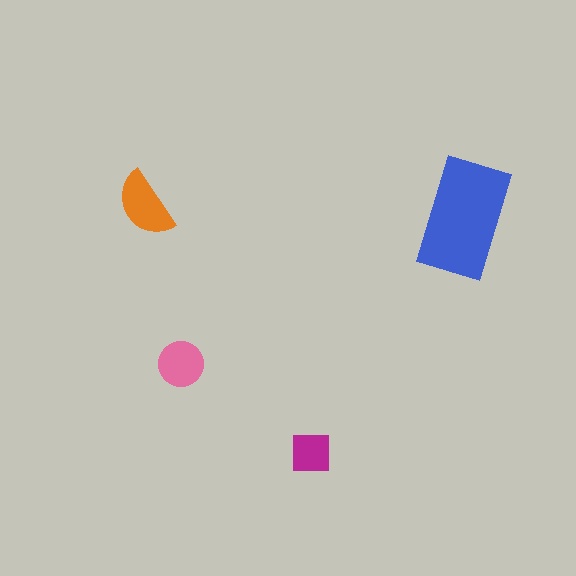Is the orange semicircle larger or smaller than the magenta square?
Larger.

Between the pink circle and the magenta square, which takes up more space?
The pink circle.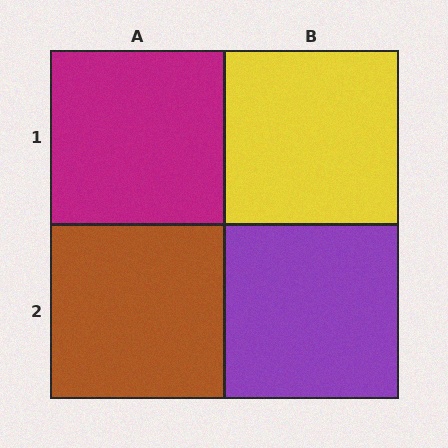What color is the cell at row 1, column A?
Magenta.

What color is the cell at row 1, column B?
Yellow.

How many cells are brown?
1 cell is brown.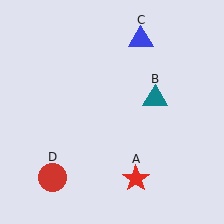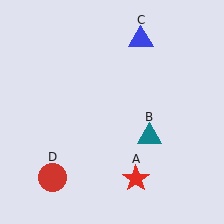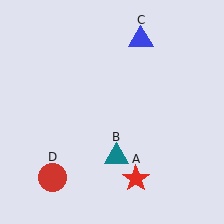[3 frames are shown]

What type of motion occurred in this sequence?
The teal triangle (object B) rotated clockwise around the center of the scene.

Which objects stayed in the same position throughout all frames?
Red star (object A) and blue triangle (object C) and red circle (object D) remained stationary.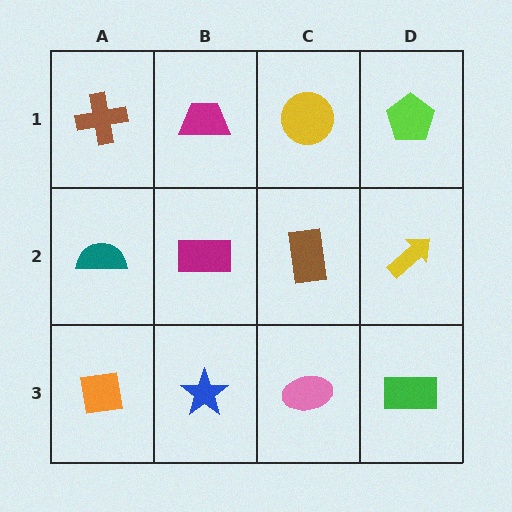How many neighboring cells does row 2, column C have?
4.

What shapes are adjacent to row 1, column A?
A teal semicircle (row 2, column A), a magenta trapezoid (row 1, column B).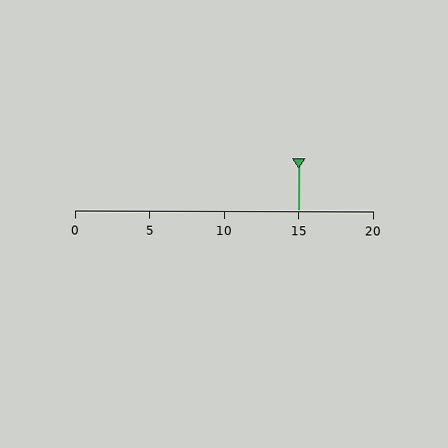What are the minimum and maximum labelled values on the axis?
The axis runs from 0 to 20.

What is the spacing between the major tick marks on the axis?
The major ticks are spaced 5 apart.